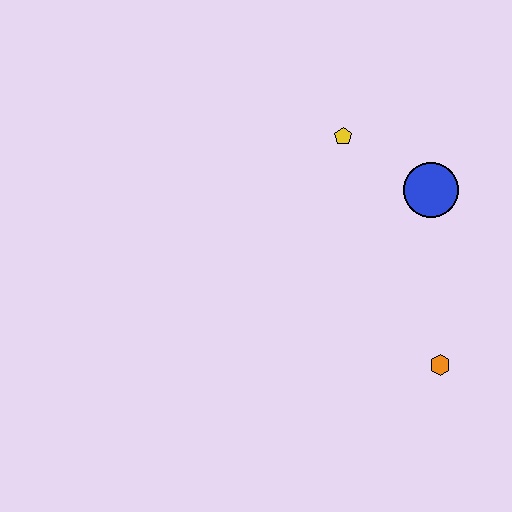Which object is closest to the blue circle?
The yellow pentagon is closest to the blue circle.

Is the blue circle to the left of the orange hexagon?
Yes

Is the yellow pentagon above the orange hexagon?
Yes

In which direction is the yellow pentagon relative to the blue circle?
The yellow pentagon is to the left of the blue circle.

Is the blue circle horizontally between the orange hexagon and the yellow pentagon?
Yes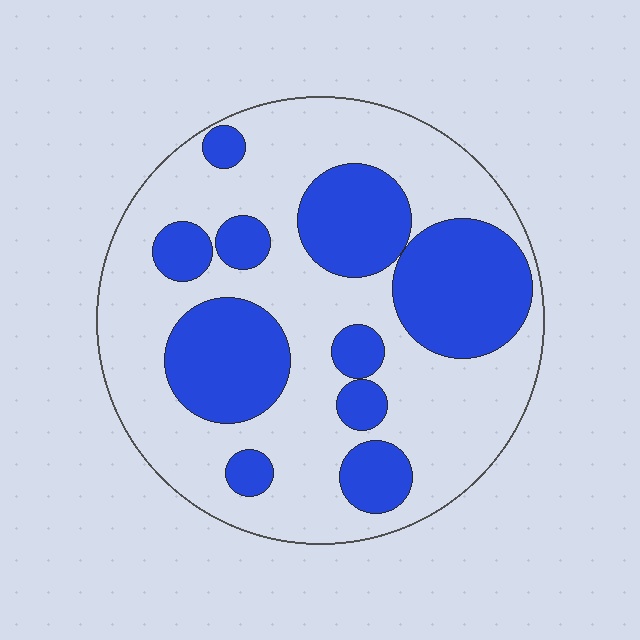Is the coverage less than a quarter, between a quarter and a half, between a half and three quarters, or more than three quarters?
Between a quarter and a half.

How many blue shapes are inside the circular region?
10.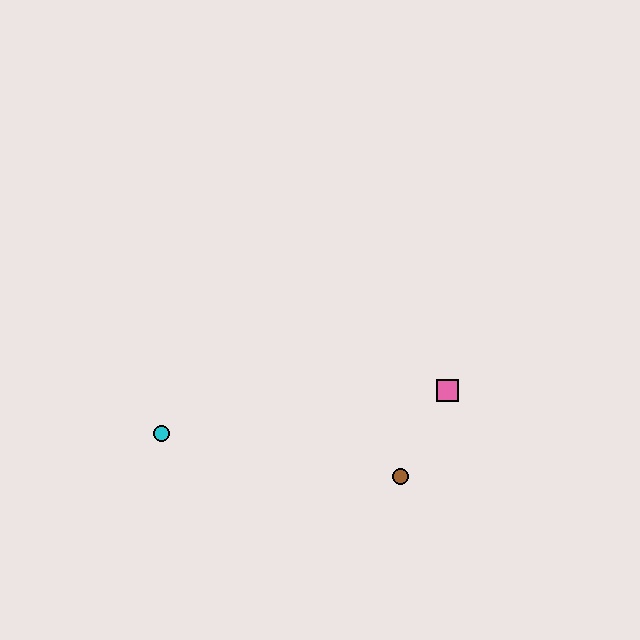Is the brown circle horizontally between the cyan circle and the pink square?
Yes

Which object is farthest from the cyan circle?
The pink square is farthest from the cyan circle.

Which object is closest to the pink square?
The brown circle is closest to the pink square.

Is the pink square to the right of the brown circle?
Yes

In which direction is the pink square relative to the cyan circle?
The pink square is to the right of the cyan circle.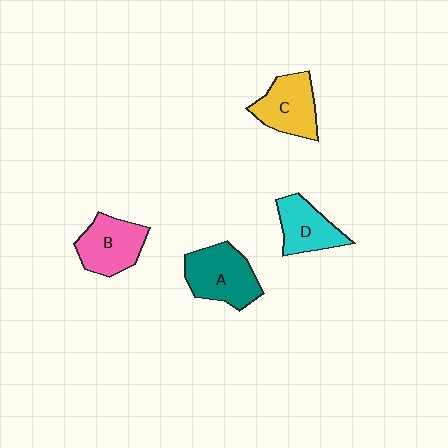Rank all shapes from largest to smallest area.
From largest to smallest: A (teal), B (pink), C (yellow), D (cyan).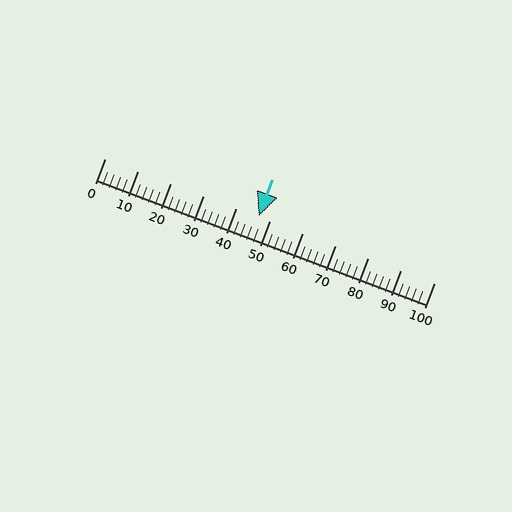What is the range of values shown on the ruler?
The ruler shows values from 0 to 100.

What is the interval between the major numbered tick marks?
The major tick marks are spaced 10 units apart.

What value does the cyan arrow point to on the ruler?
The cyan arrow points to approximately 47.